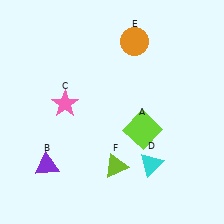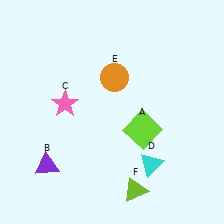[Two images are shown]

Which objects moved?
The objects that moved are: the orange circle (E), the lime triangle (F).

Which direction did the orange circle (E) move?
The orange circle (E) moved down.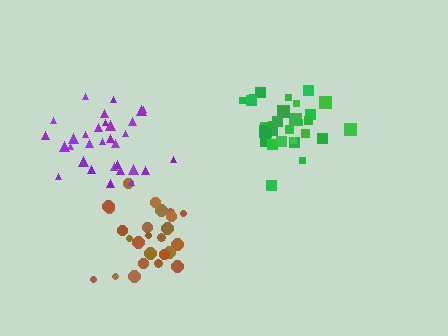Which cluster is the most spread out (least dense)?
Brown.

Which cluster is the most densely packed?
Green.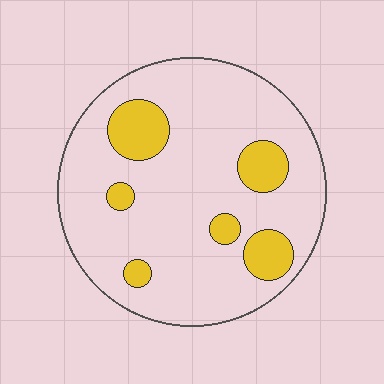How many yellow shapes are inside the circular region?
6.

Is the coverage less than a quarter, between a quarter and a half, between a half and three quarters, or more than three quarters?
Less than a quarter.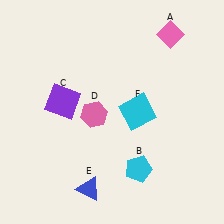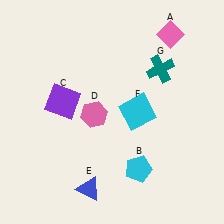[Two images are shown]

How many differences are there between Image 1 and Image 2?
There is 1 difference between the two images.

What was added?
A teal cross (G) was added in Image 2.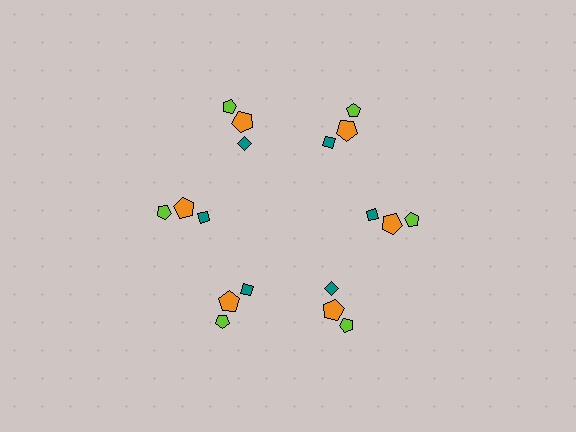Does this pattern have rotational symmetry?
Yes, this pattern has 6-fold rotational symmetry. It looks the same after rotating 60 degrees around the center.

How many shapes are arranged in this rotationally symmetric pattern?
There are 18 shapes, arranged in 6 groups of 3.